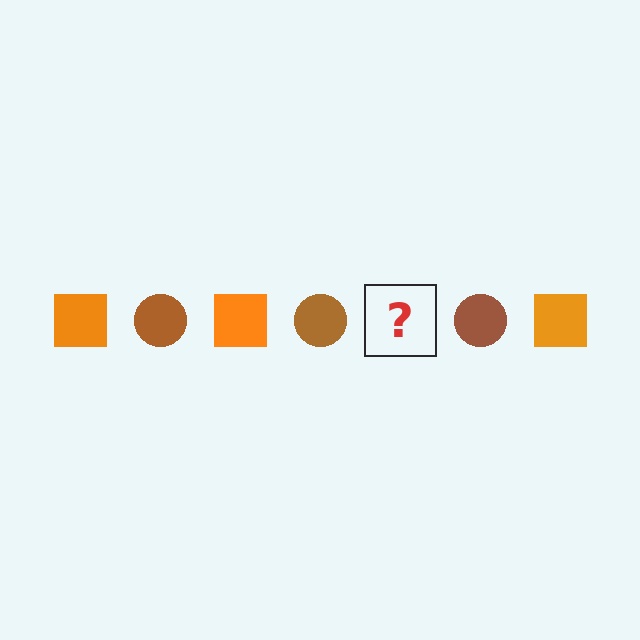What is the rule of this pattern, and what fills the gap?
The rule is that the pattern alternates between orange square and brown circle. The gap should be filled with an orange square.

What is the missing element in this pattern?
The missing element is an orange square.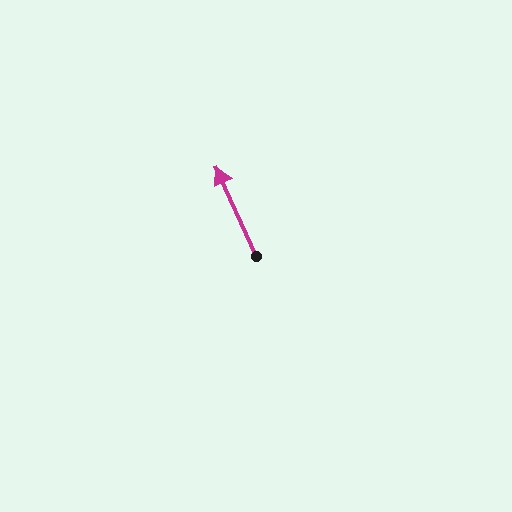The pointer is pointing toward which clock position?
Roughly 11 o'clock.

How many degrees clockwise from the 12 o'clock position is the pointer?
Approximately 336 degrees.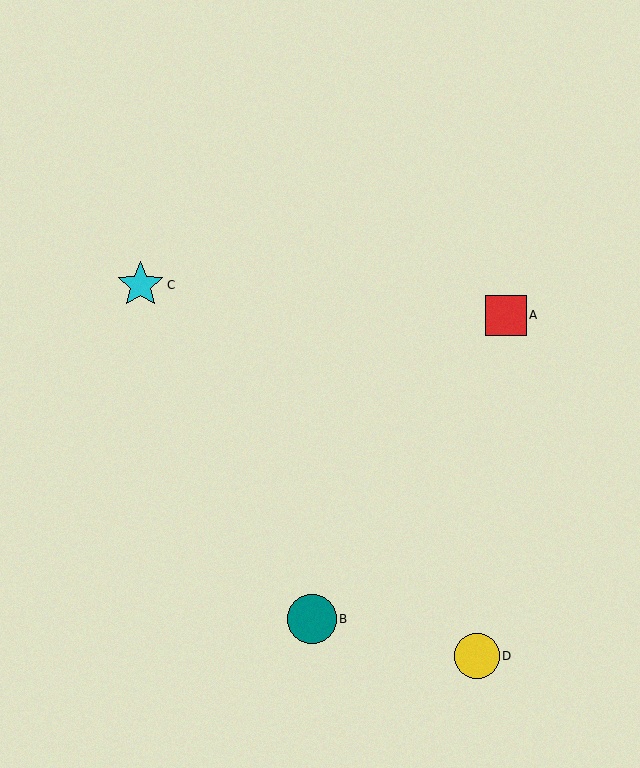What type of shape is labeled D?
Shape D is a yellow circle.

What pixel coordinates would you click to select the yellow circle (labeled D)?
Click at (477, 656) to select the yellow circle D.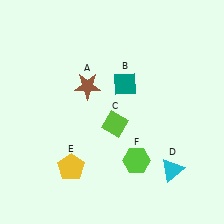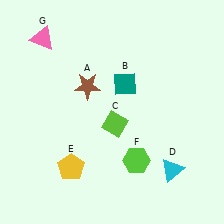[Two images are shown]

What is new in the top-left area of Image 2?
A pink triangle (G) was added in the top-left area of Image 2.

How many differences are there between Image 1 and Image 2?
There is 1 difference between the two images.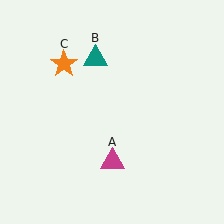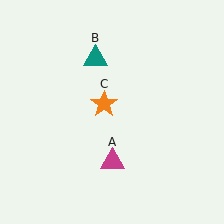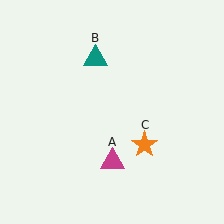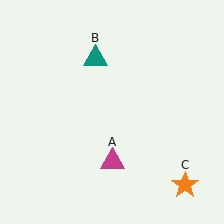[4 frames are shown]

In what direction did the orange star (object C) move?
The orange star (object C) moved down and to the right.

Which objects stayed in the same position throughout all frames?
Magenta triangle (object A) and teal triangle (object B) remained stationary.